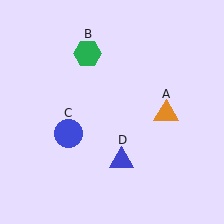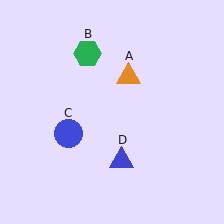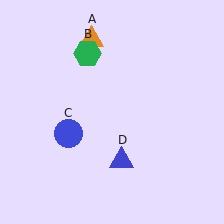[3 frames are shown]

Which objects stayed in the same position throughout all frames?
Green hexagon (object B) and blue circle (object C) and blue triangle (object D) remained stationary.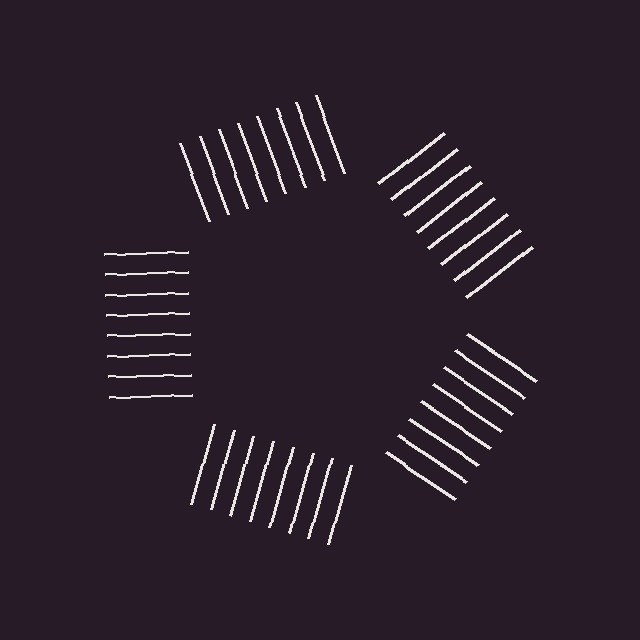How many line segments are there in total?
40 — 8 along each of the 5 edges.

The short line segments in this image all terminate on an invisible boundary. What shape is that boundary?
An illusory pentagon — the line segments terminate on its edges but no continuous stroke is drawn.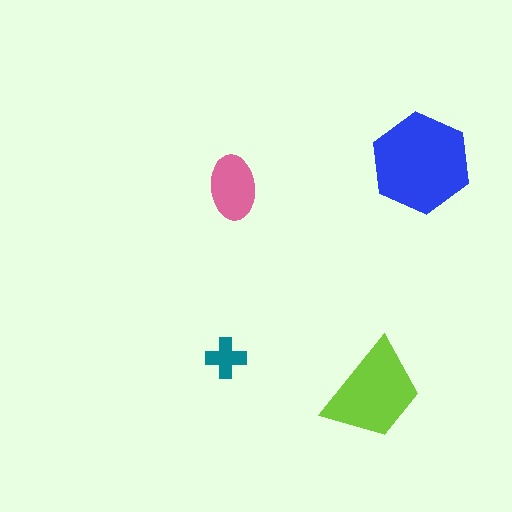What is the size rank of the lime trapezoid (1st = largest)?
2nd.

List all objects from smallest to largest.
The teal cross, the pink ellipse, the lime trapezoid, the blue hexagon.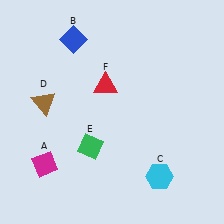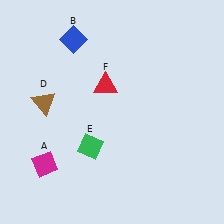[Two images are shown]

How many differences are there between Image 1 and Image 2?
There is 1 difference between the two images.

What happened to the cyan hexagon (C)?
The cyan hexagon (C) was removed in Image 2. It was in the bottom-right area of Image 1.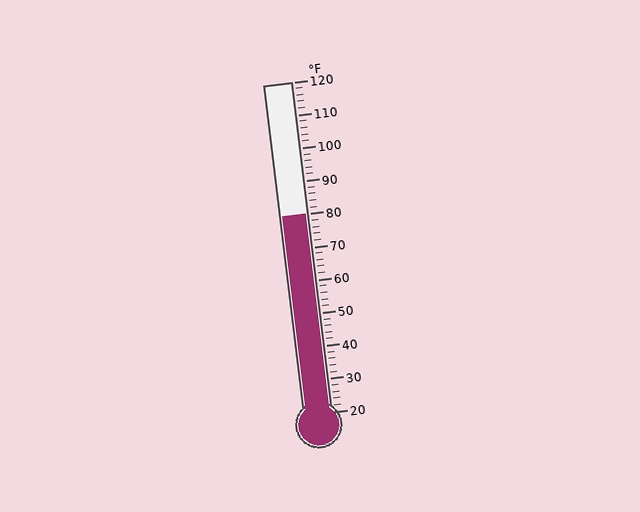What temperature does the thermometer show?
The thermometer shows approximately 80°F.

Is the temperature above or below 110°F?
The temperature is below 110°F.